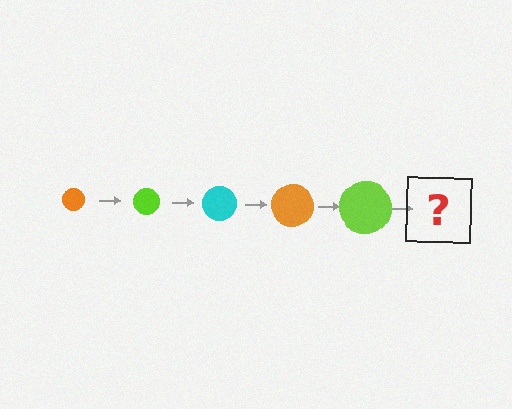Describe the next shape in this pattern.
It should be a cyan circle, larger than the previous one.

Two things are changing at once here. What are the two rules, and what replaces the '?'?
The two rules are that the circle grows larger each step and the color cycles through orange, lime, and cyan. The '?' should be a cyan circle, larger than the previous one.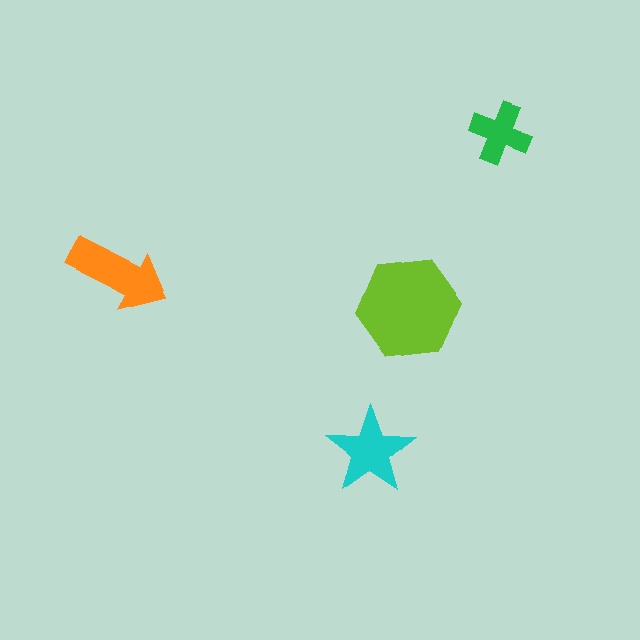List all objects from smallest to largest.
The green cross, the cyan star, the orange arrow, the lime hexagon.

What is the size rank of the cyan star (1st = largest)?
3rd.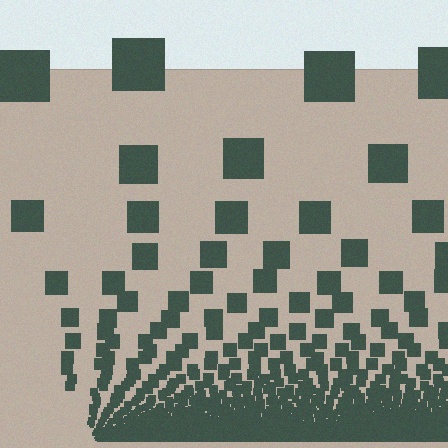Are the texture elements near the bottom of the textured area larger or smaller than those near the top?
Smaller. The gradient is inverted — elements near the bottom are smaller and denser.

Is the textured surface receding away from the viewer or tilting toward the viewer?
The surface appears to tilt toward the viewer. Texture elements get larger and sparser toward the top.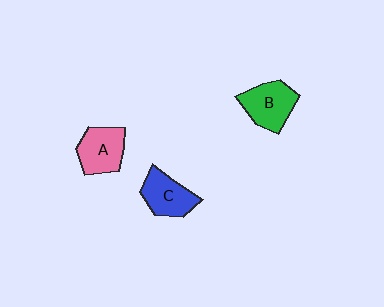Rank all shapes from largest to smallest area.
From largest to smallest: B (green), A (pink), C (blue).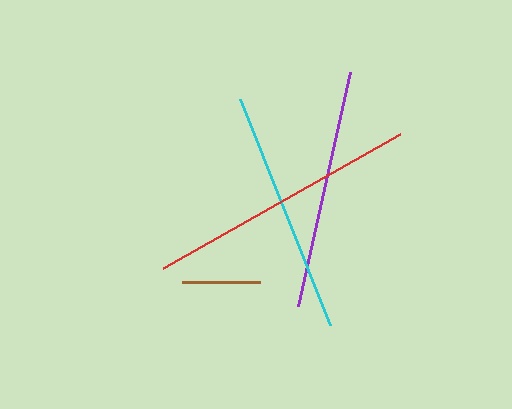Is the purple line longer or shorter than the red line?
The red line is longer than the purple line.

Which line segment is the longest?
The red line is the longest at approximately 272 pixels.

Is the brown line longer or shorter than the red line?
The red line is longer than the brown line.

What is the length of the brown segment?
The brown segment is approximately 78 pixels long.